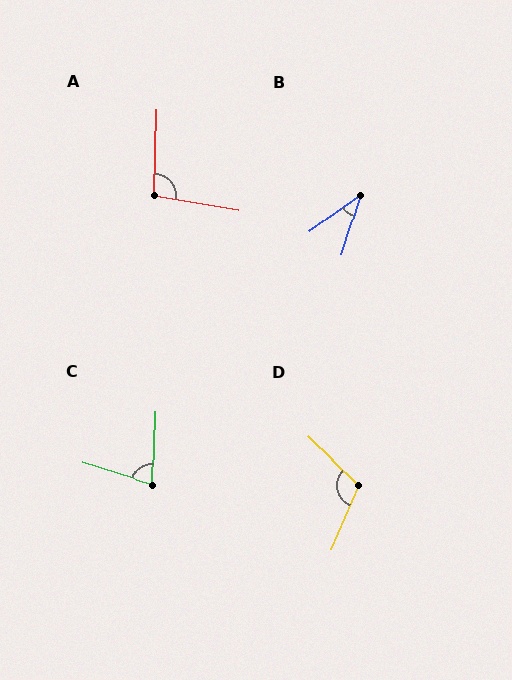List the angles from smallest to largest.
B (37°), C (75°), A (98°), D (111°).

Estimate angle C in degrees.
Approximately 75 degrees.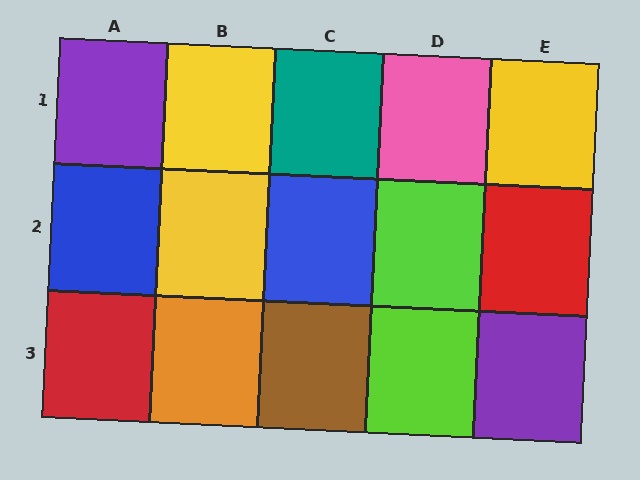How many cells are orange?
1 cell is orange.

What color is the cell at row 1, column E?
Yellow.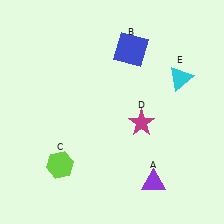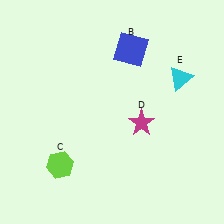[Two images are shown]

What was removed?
The purple triangle (A) was removed in Image 2.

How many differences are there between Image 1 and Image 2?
There is 1 difference between the two images.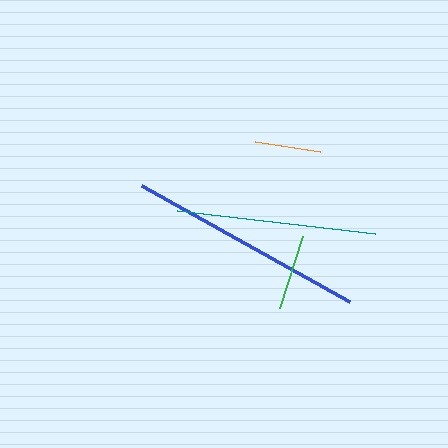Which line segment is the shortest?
The orange line is the shortest at approximately 66 pixels.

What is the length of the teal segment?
The teal segment is approximately 200 pixels long.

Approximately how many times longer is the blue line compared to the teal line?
The blue line is approximately 1.2 times the length of the teal line.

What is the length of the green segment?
The green segment is approximately 75 pixels long.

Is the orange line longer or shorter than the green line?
The green line is longer than the orange line.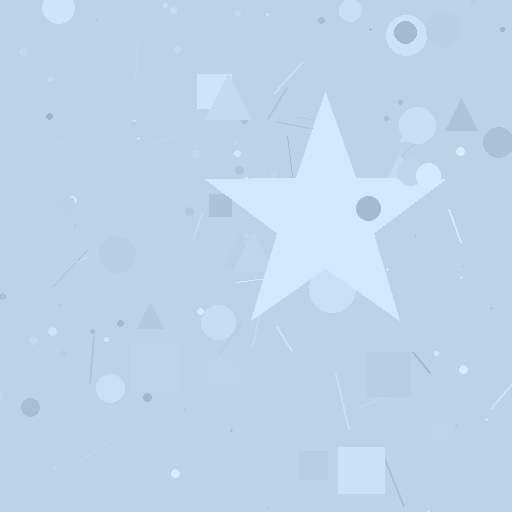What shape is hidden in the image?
A star is hidden in the image.